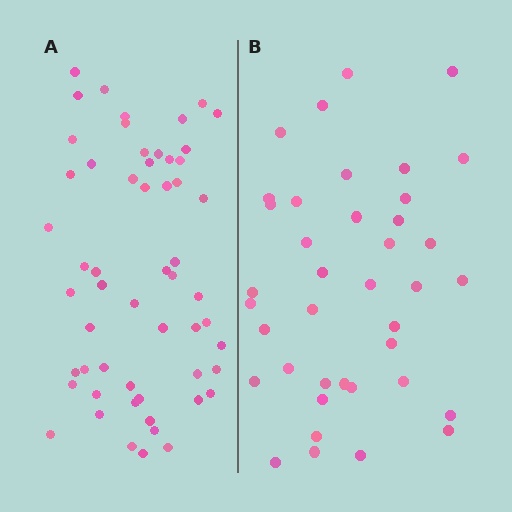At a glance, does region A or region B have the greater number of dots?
Region A (the left region) has more dots.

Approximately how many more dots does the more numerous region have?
Region A has approximately 15 more dots than region B.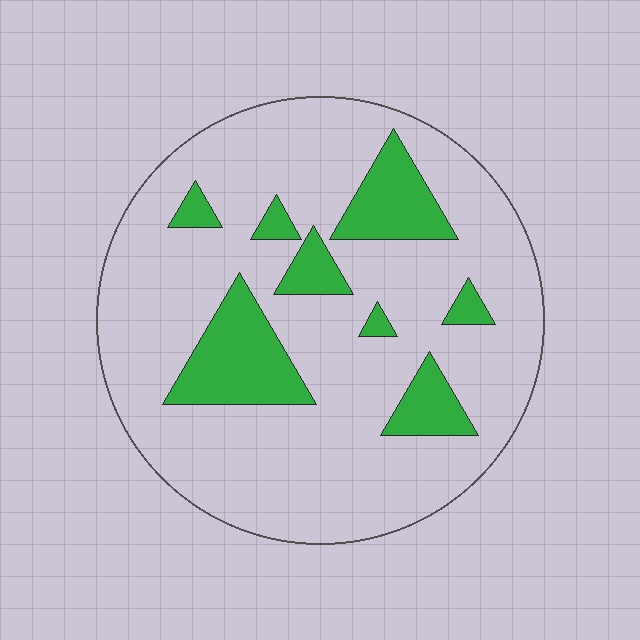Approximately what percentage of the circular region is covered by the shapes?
Approximately 20%.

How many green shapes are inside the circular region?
8.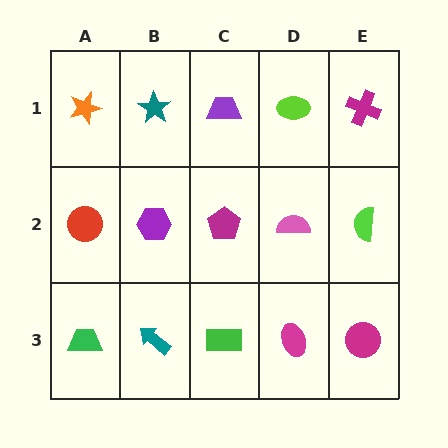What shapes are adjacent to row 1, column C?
A magenta pentagon (row 2, column C), a teal star (row 1, column B), a lime ellipse (row 1, column D).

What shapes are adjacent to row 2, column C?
A purple trapezoid (row 1, column C), a green rectangle (row 3, column C), a purple hexagon (row 2, column B), a pink semicircle (row 2, column D).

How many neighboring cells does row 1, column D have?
3.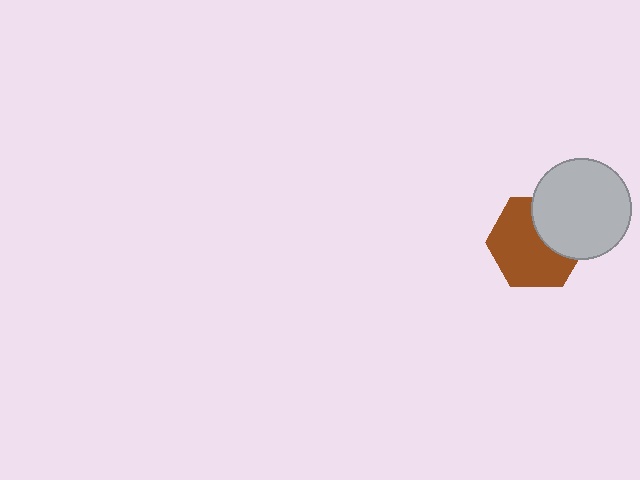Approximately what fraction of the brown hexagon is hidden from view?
Roughly 34% of the brown hexagon is hidden behind the light gray circle.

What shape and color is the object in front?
The object in front is a light gray circle.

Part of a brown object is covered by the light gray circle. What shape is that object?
It is a hexagon.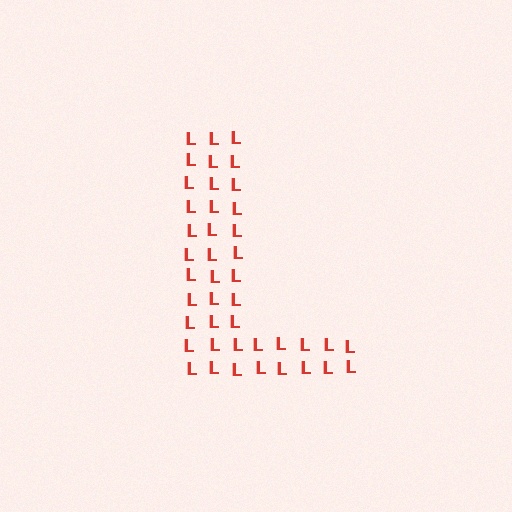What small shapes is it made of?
It is made of small letter L's.